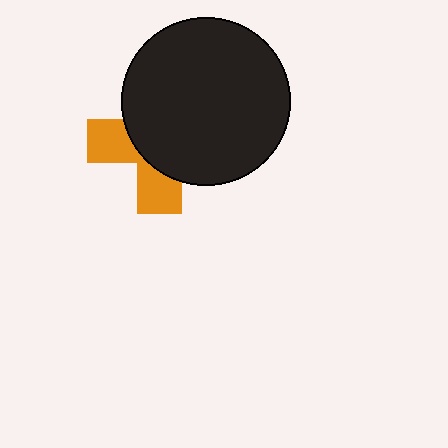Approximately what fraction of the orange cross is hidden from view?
Roughly 64% of the orange cross is hidden behind the black circle.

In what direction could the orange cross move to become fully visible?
The orange cross could move toward the lower-left. That would shift it out from behind the black circle entirely.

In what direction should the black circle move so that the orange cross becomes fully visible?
The black circle should move toward the upper-right. That is the shortest direction to clear the overlap and leave the orange cross fully visible.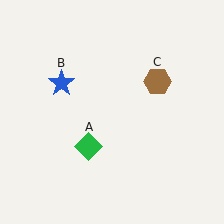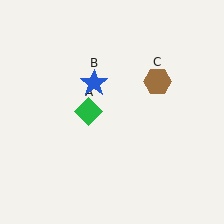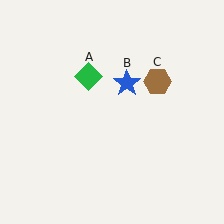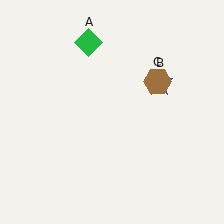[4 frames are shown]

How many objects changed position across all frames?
2 objects changed position: green diamond (object A), blue star (object B).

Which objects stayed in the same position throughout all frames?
Brown hexagon (object C) remained stationary.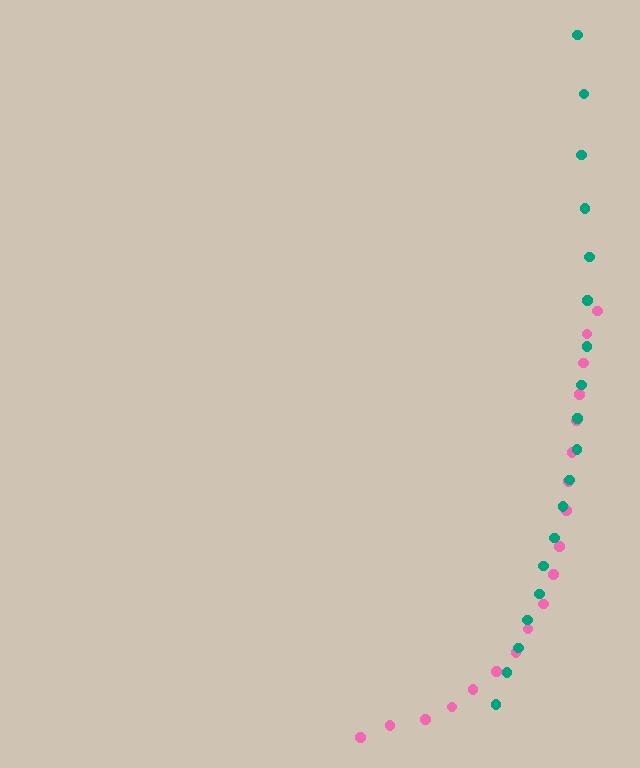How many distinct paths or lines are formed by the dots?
There are 2 distinct paths.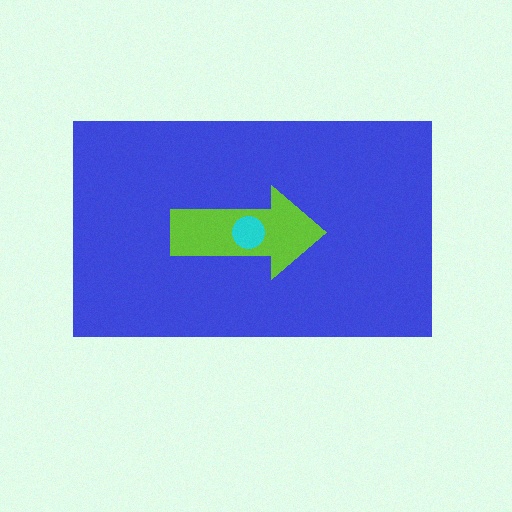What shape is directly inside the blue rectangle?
The lime arrow.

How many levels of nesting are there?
3.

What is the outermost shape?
The blue rectangle.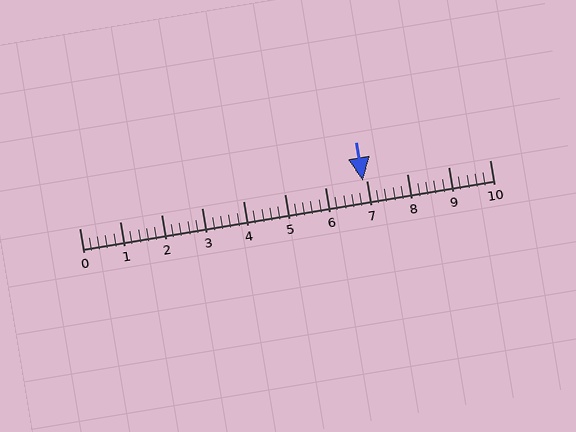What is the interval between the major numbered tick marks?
The major tick marks are spaced 1 units apart.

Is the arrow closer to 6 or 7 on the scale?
The arrow is closer to 7.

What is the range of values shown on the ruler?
The ruler shows values from 0 to 10.